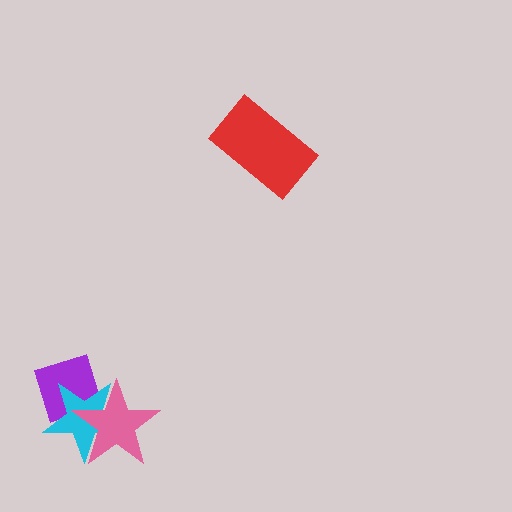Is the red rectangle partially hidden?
No, no other shape covers it.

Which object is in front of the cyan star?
The pink star is in front of the cyan star.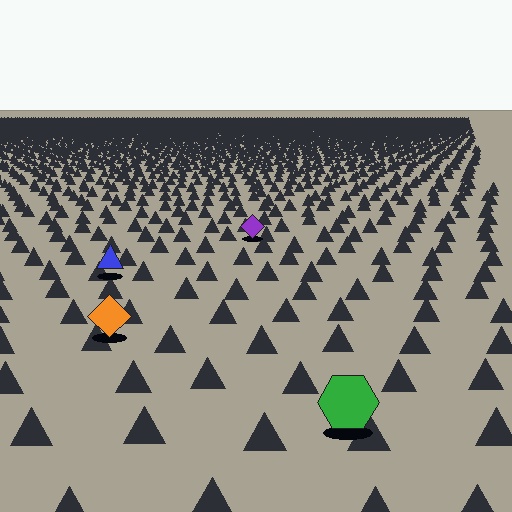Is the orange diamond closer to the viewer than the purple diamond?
Yes. The orange diamond is closer — you can tell from the texture gradient: the ground texture is coarser near it.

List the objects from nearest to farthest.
From nearest to farthest: the green hexagon, the orange diamond, the blue triangle, the purple diamond.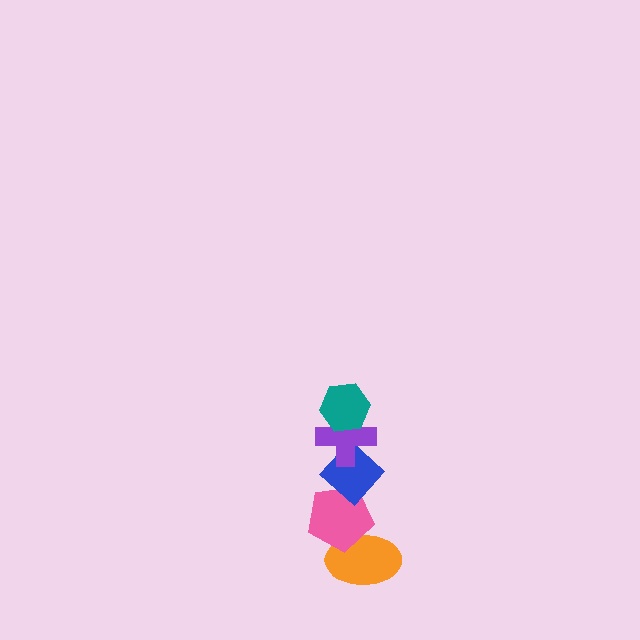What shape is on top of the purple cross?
The teal hexagon is on top of the purple cross.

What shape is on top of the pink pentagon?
The blue diamond is on top of the pink pentagon.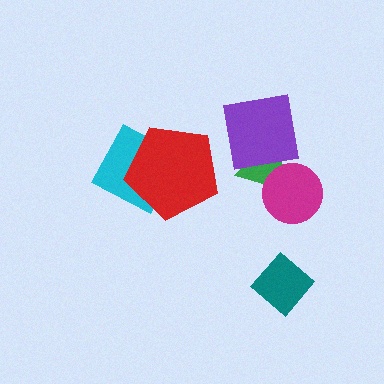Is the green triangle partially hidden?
Yes, it is partially covered by another shape.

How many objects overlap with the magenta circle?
1 object overlaps with the magenta circle.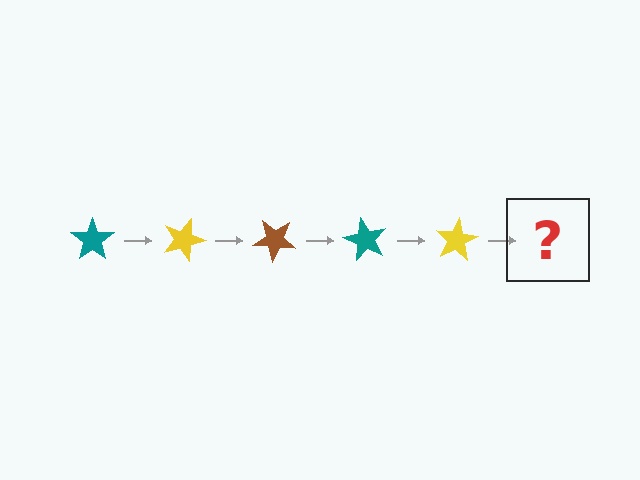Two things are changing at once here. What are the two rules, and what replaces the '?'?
The two rules are that it rotates 20 degrees each step and the color cycles through teal, yellow, and brown. The '?' should be a brown star, rotated 100 degrees from the start.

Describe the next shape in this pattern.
It should be a brown star, rotated 100 degrees from the start.